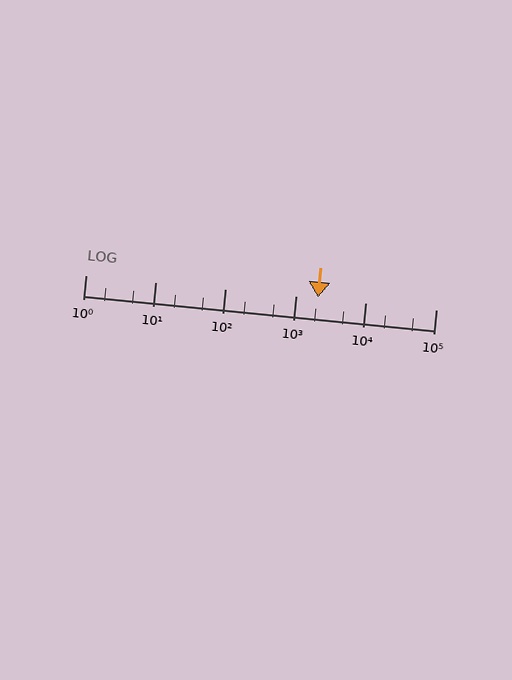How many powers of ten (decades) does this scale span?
The scale spans 5 decades, from 1 to 100000.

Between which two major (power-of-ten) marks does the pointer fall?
The pointer is between 1000 and 10000.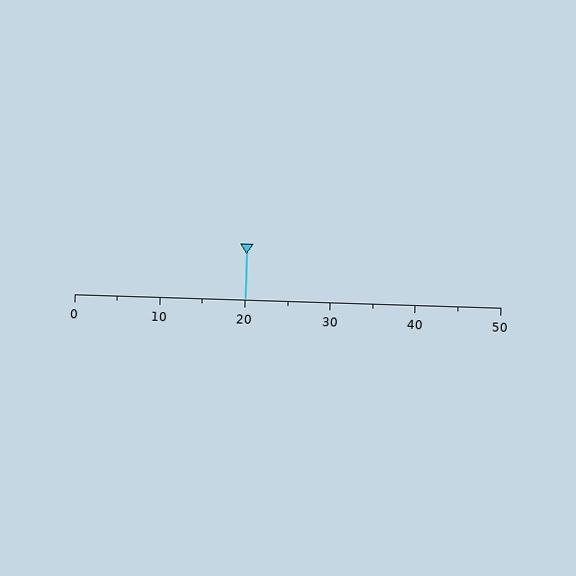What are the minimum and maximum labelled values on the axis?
The axis runs from 0 to 50.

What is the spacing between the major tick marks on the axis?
The major ticks are spaced 10 apart.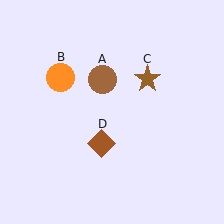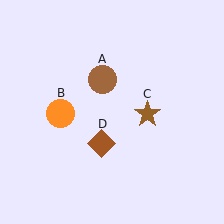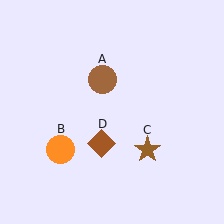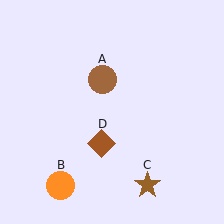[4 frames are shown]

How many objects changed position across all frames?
2 objects changed position: orange circle (object B), brown star (object C).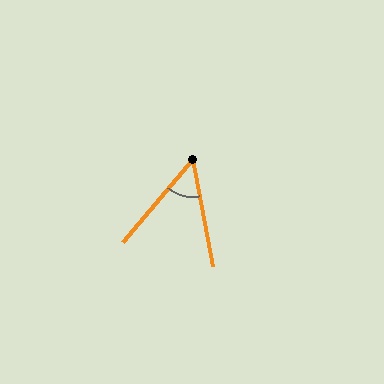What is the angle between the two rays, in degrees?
Approximately 51 degrees.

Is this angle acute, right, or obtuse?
It is acute.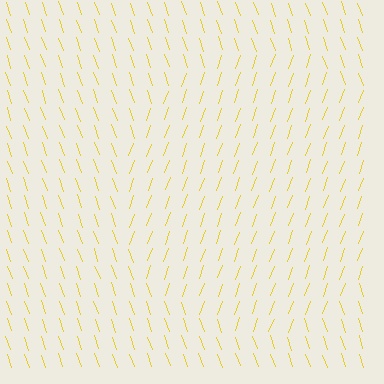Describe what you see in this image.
The image is filled with small yellow line segments. A circle region in the image has lines oriented differently from the surrounding lines, creating a visible texture boundary.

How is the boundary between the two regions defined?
The boundary is defined purely by a change in line orientation (approximately 39 degrees difference). All lines are the same color and thickness.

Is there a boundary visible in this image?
Yes, there is a texture boundary formed by a change in line orientation.